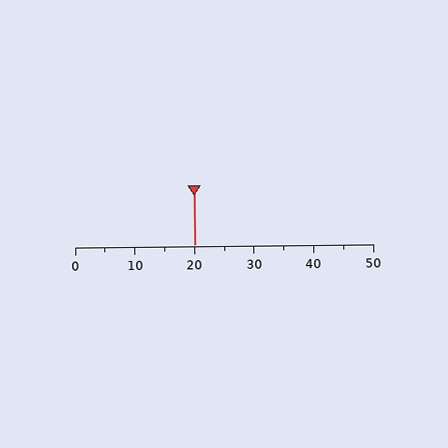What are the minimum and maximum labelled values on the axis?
The axis runs from 0 to 50.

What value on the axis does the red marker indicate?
The marker indicates approximately 20.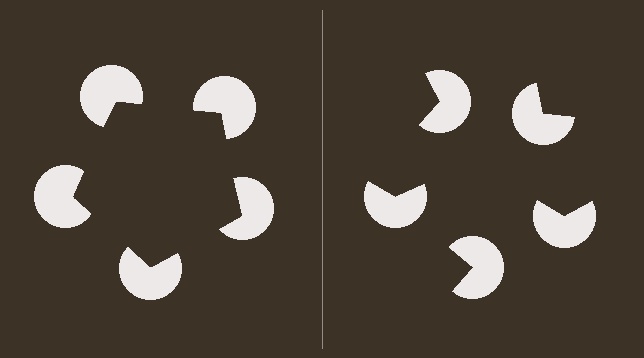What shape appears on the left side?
An illusory pentagon.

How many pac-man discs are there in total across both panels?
10 — 5 on each side.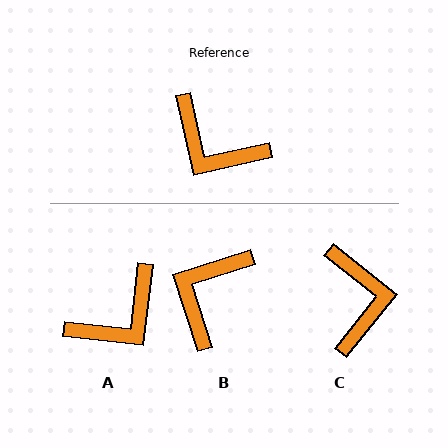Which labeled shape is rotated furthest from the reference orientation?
C, about 129 degrees away.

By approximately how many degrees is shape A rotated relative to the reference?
Approximately 71 degrees counter-clockwise.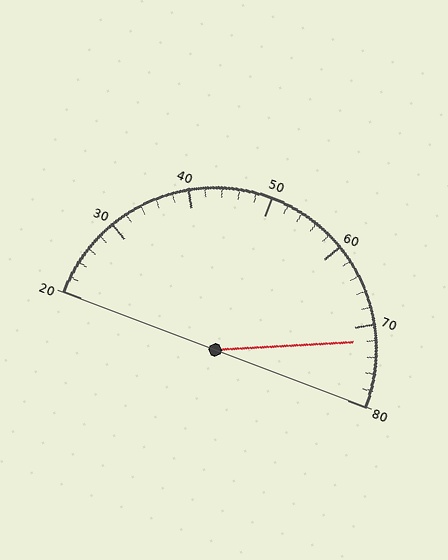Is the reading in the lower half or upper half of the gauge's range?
The reading is in the upper half of the range (20 to 80).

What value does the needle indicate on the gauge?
The needle indicates approximately 72.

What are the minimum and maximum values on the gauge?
The gauge ranges from 20 to 80.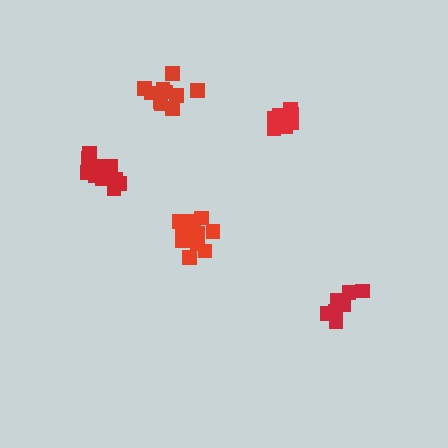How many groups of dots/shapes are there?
There are 5 groups.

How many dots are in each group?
Group 1: 9 dots, Group 2: 12 dots, Group 3: 14 dots, Group 4: 8 dots, Group 5: 10 dots (53 total).